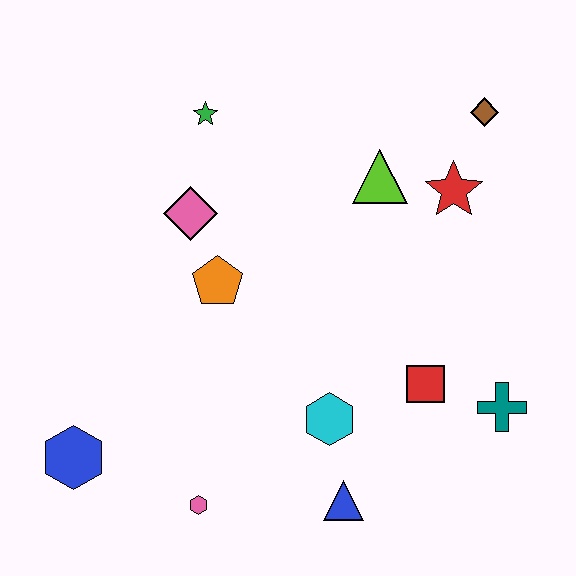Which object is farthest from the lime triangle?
The blue hexagon is farthest from the lime triangle.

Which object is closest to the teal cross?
The red square is closest to the teal cross.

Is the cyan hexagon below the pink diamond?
Yes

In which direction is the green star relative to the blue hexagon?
The green star is above the blue hexagon.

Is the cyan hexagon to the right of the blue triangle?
No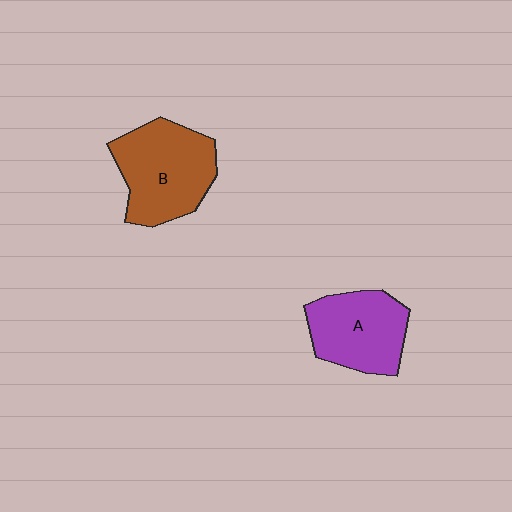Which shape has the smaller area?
Shape A (purple).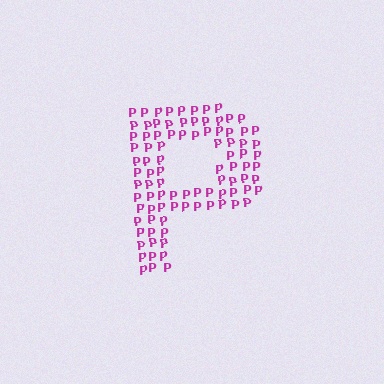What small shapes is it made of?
It is made of small letter P's.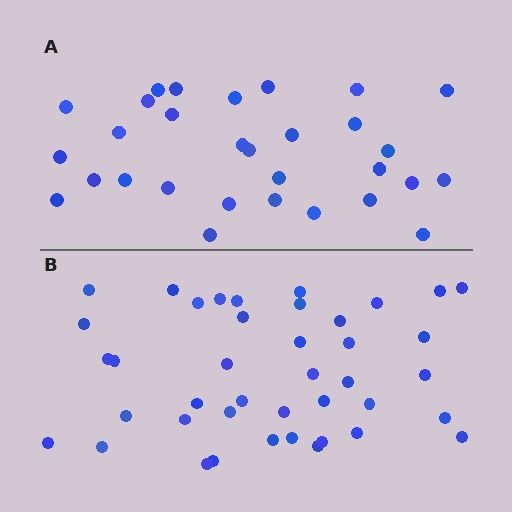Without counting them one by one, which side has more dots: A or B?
Region B (the bottom region) has more dots.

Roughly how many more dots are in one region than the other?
Region B has roughly 12 or so more dots than region A.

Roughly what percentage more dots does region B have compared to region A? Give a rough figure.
About 35% more.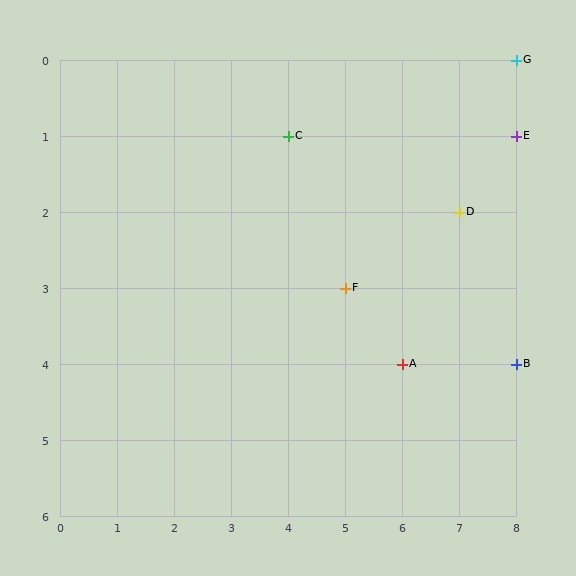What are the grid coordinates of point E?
Point E is at grid coordinates (8, 1).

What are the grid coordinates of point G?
Point G is at grid coordinates (8, 0).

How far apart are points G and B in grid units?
Points G and B are 4 rows apart.